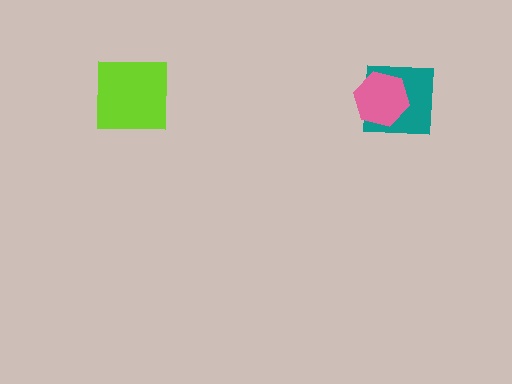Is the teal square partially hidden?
Yes, it is partially covered by another shape.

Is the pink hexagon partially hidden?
No, no other shape covers it.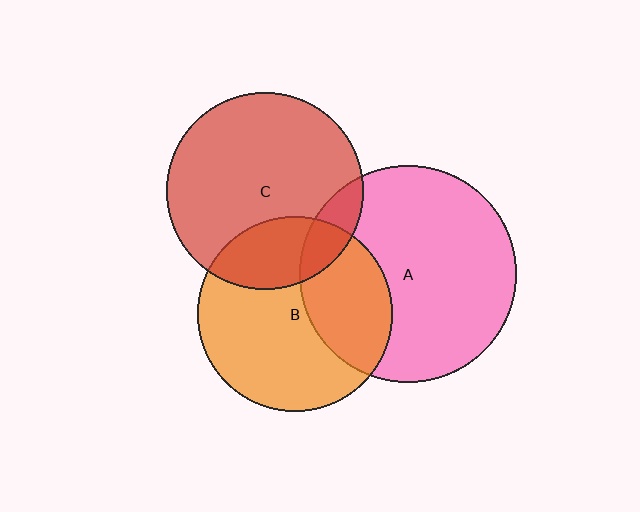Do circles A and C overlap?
Yes.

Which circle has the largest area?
Circle A (pink).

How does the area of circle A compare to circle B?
Approximately 1.2 times.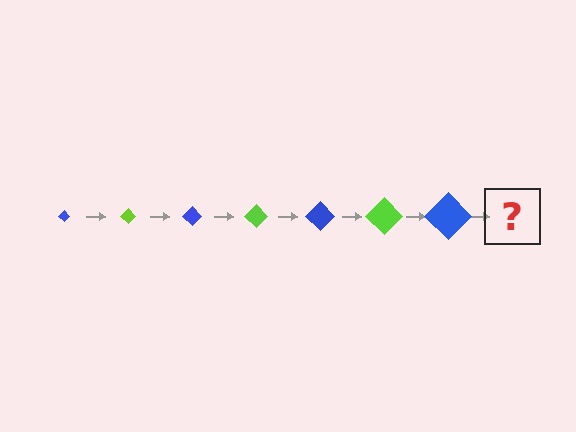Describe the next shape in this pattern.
It should be a lime diamond, larger than the previous one.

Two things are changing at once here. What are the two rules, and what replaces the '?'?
The two rules are that the diamond grows larger each step and the color cycles through blue and lime. The '?' should be a lime diamond, larger than the previous one.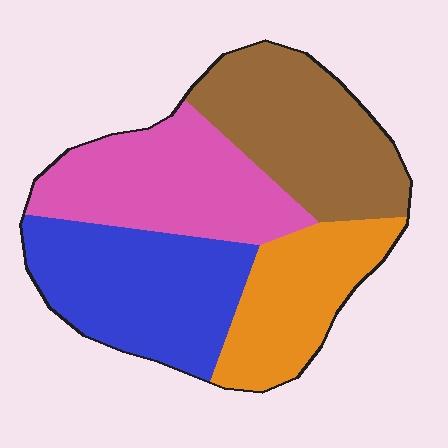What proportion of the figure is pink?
Pink takes up between a quarter and a half of the figure.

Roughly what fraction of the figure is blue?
Blue takes up about one quarter (1/4) of the figure.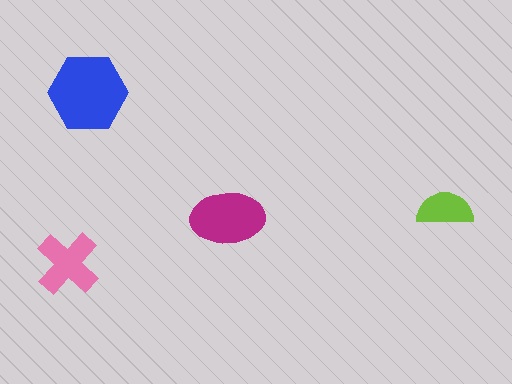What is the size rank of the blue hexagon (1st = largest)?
1st.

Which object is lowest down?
The pink cross is bottommost.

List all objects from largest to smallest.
The blue hexagon, the magenta ellipse, the pink cross, the lime semicircle.